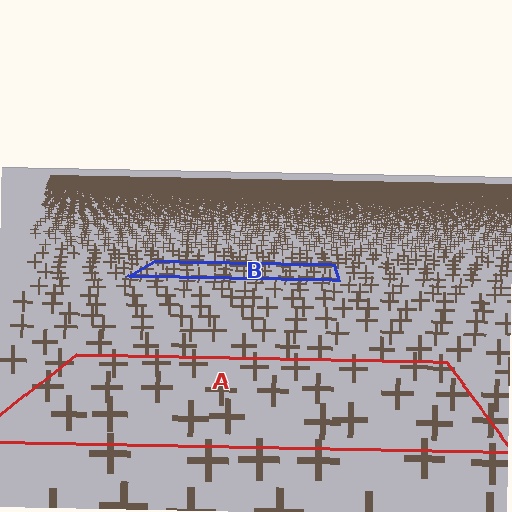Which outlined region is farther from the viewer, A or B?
Region B is farther from the viewer — the texture elements inside it appear smaller and more densely packed.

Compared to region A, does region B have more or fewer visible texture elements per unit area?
Region B has more texture elements per unit area — they are packed more densely because it is farther away.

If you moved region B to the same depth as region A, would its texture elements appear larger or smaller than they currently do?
They would appear larger. At a closer depth, the same texture elements are projected at a bigger on-screen size.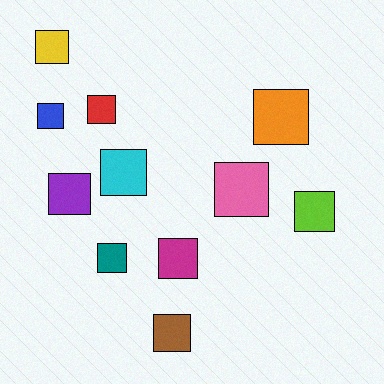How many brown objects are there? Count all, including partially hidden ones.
There is 1 brown object.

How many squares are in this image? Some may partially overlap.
There are 11 squares.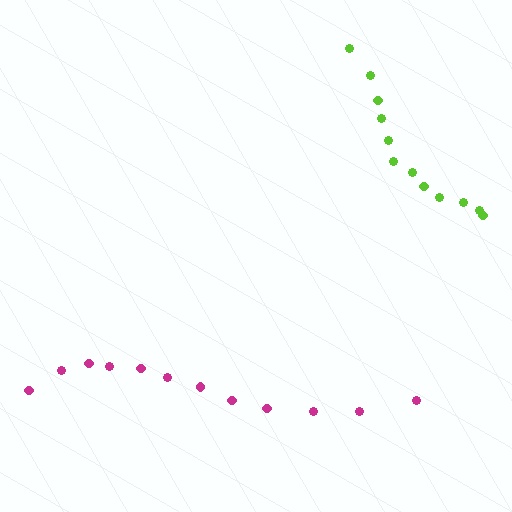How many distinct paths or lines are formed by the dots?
There are 2 distinct paths.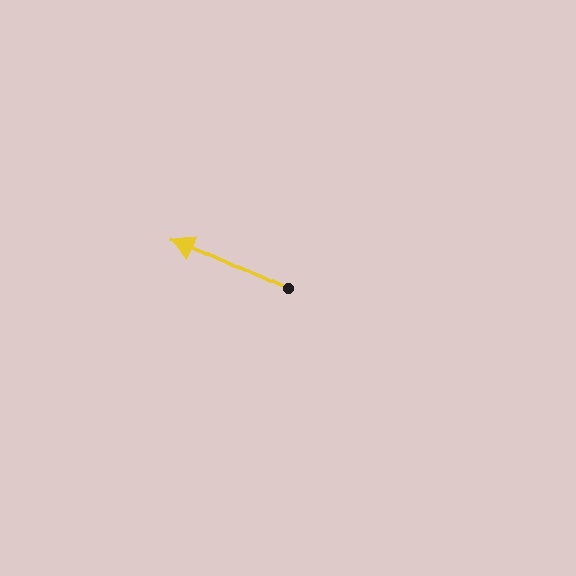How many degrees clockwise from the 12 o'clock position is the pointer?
Approximately 294 degrees.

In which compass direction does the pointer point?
Northwest.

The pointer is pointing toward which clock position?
Roughly 10 o'clock.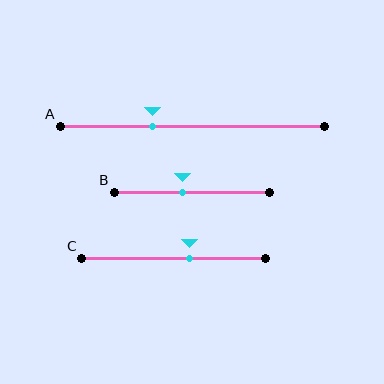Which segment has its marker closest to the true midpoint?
Segment B has its marker closest to the true midpoint.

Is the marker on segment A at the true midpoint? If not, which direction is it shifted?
No, the marker on segment A is shifted to the left by about 15% of the segment length.